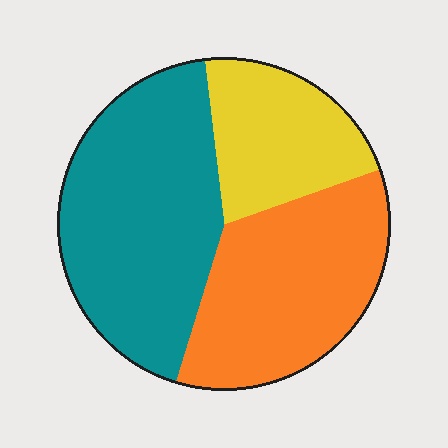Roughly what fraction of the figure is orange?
Orange covers about 35% of the figure.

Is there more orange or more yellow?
Orange.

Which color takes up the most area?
Teal, at roughly 45%.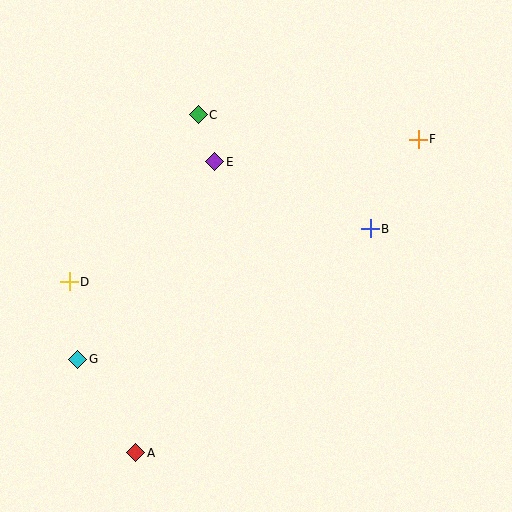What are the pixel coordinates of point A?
Point A is at (136, 453).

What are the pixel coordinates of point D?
Point D is at (69, 282).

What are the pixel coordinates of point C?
Point C is at (198, 115).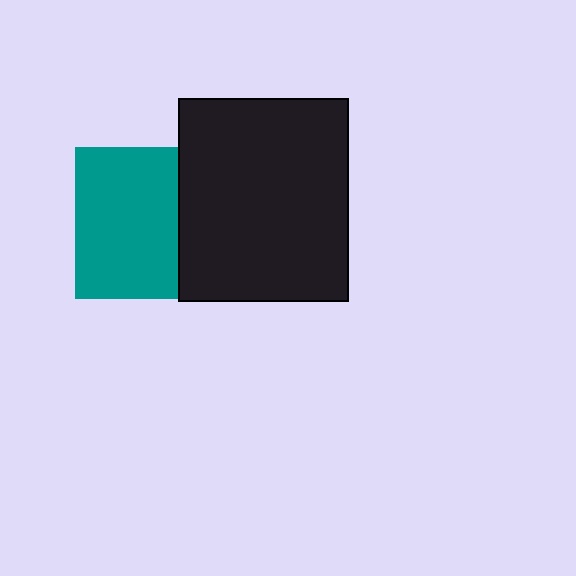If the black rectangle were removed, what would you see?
You would see the complete teal square.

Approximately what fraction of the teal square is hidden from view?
Roughly 33% of the teal square is hidden behind the black rectangle.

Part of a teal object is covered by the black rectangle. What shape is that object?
It is a square.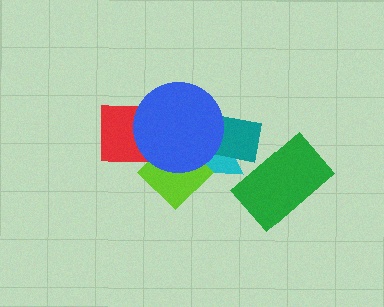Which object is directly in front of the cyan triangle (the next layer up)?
The teal square is directly in front of the cyan triangle.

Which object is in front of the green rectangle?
The teal square is in front of the green rectangle.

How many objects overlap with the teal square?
3 objects overlap with the teal square.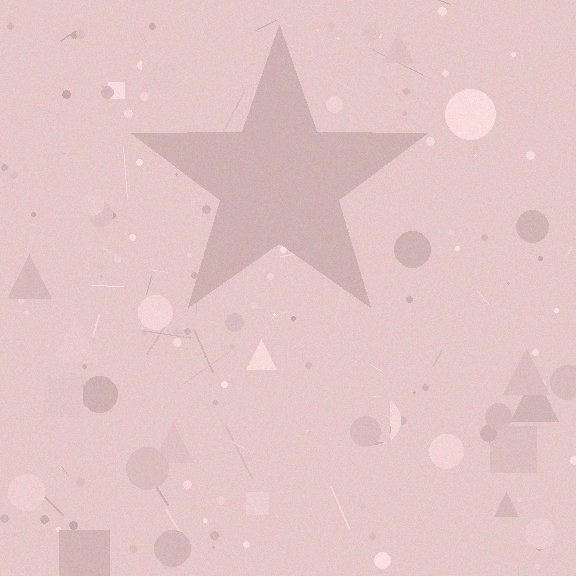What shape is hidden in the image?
A star is hidden in the image.